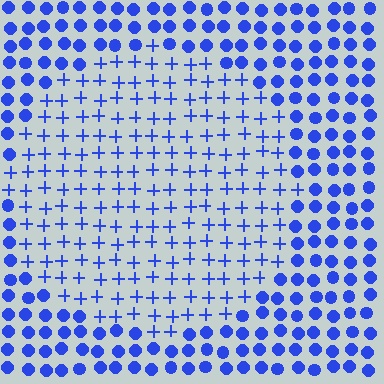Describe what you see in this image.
The image is filled with small blue elements arranged in a uniform grid. A circle-shaped region contains plus signs, while the surrounding area contains circles. The boundary is defined purely by the change in element shape.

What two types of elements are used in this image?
The image uses plus signs inside the circle region and circles outside it.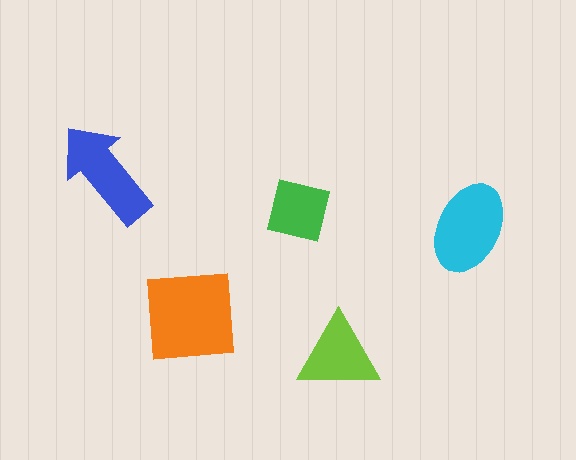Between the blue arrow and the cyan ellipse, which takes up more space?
The cyan ellipse.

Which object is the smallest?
The green square.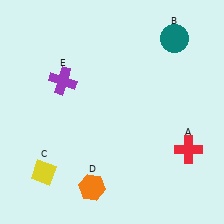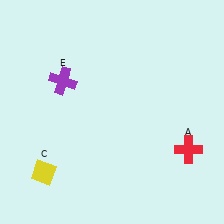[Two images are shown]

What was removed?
The teal circle (B), the orange hexagon (D) were removed in Image 2.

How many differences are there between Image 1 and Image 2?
There are 2 differences between the two images.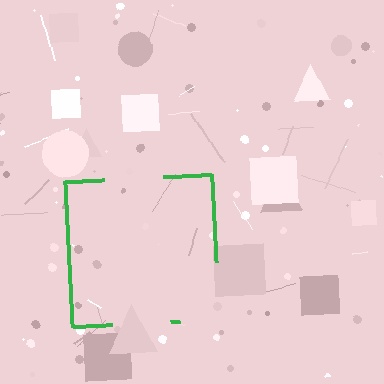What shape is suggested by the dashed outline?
The dashed outline suggests a square.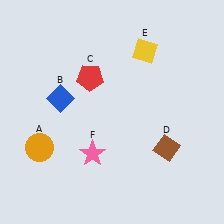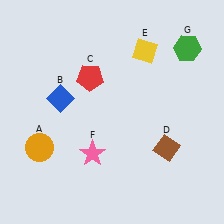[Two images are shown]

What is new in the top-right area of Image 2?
A green hexagon (G) was added in the top-right area of Image 2.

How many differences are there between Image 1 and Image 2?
There is 1 difference between the two images.